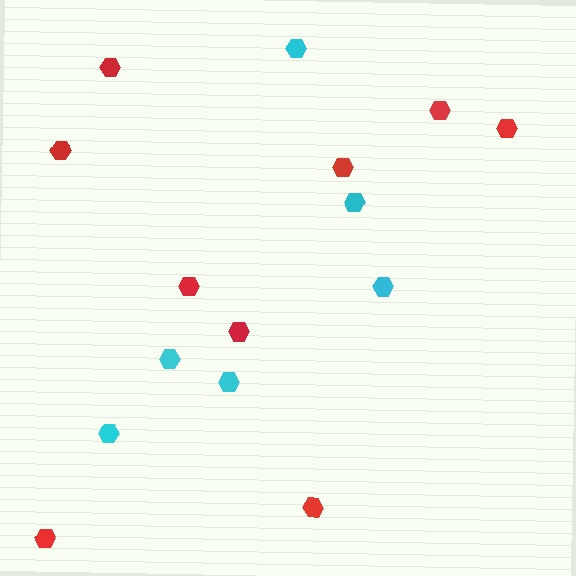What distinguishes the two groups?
There are 2 groups: one group of cyan hexagons (6) and one group of red hexagons (9).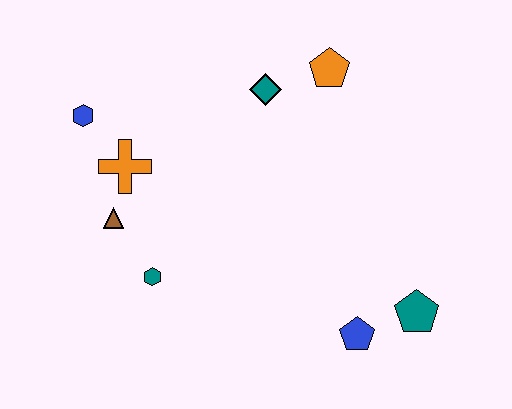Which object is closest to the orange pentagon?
The teal diamond is closest to the orange pentagon.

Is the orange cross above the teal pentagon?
Yes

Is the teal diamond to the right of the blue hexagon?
Yes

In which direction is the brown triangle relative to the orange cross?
The brown triangle is below the orange cross.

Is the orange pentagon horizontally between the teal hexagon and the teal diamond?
No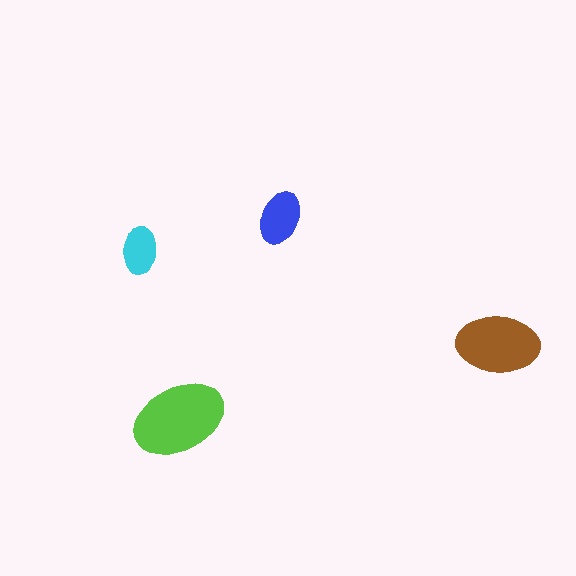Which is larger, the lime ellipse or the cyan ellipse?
The lime one.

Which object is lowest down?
The lime ellipse is bottommost.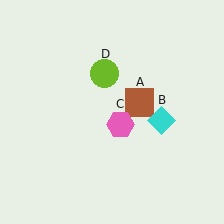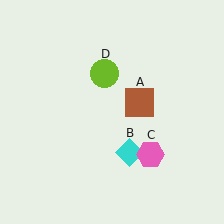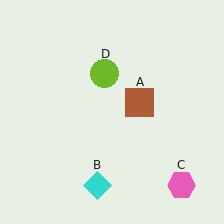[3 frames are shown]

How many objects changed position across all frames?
2 objects changed position: cyan diamond (object B), pink hexagon (object C).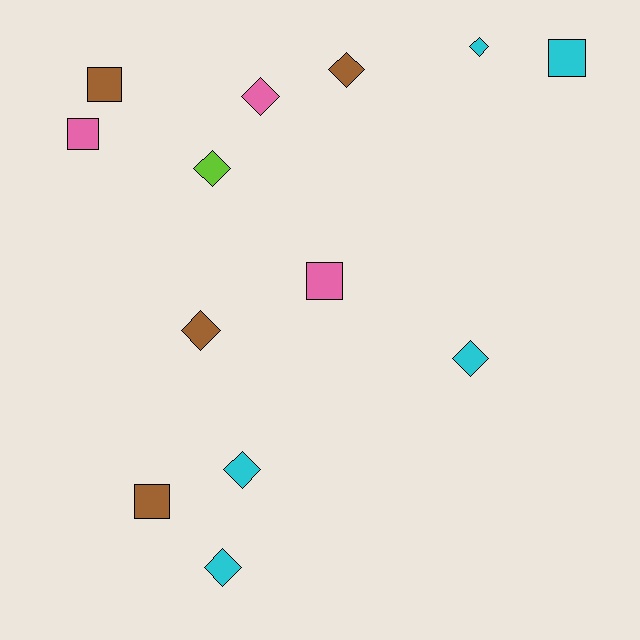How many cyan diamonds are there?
There are 4 cyan diamonds.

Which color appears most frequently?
Cyan, with 5 objects.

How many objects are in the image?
There are 13 objects.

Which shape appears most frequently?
Diamond, with 8 objects.